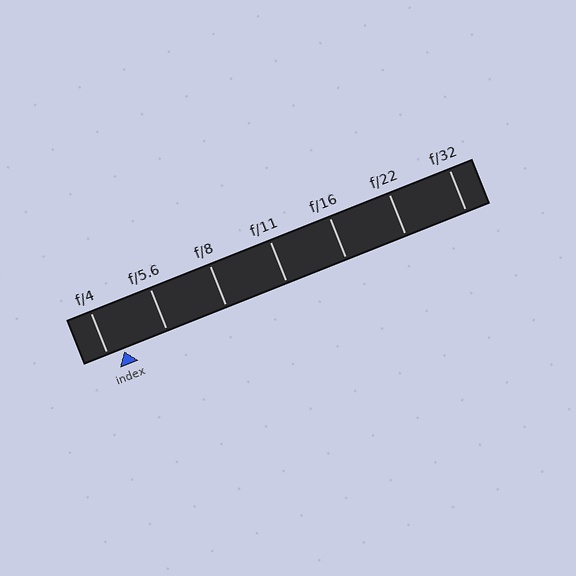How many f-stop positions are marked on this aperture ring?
There are 7 f-stop positions marked.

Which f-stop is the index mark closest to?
The index mark is closest to f/4.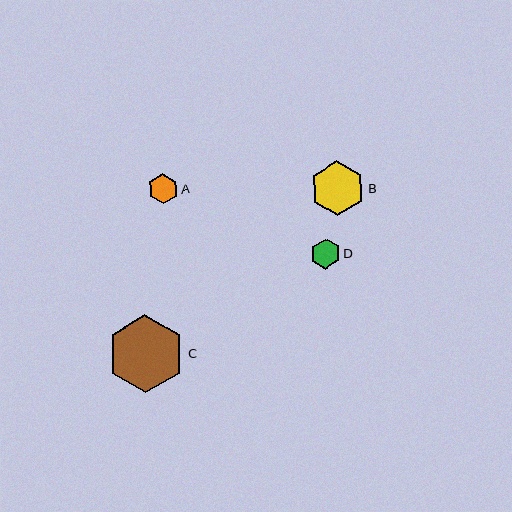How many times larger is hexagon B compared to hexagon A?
Hexagon B is approximately 1.8 times the size of hexagon A.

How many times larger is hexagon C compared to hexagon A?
Hexagon C is approximately 2.6 times the size of hexagon A.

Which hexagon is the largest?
Hexagon C is the largest with a size of approximately 78 pixels.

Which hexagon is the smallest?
Hexagon D is the smallest with a size of approximately 30 pixels.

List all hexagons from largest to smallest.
From largest to smallest: C, B, A, D.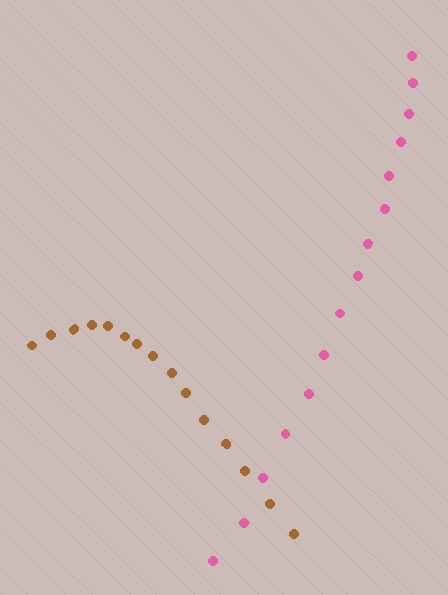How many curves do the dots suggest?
There are 2 distinct paths.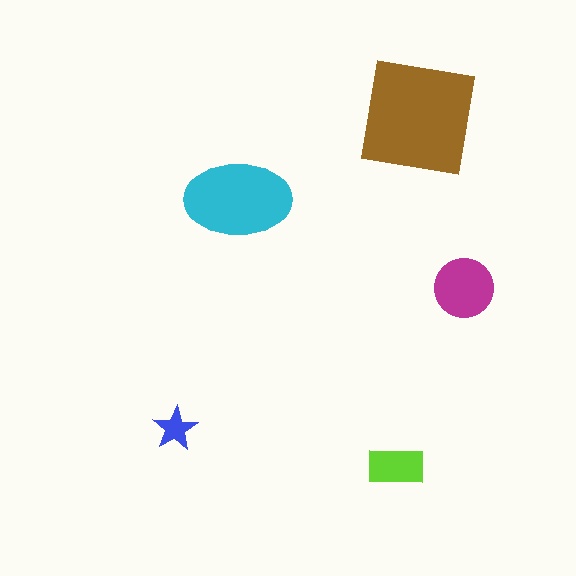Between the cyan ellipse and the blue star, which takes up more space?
The cyan ellipse.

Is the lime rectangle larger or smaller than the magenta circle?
Smaller.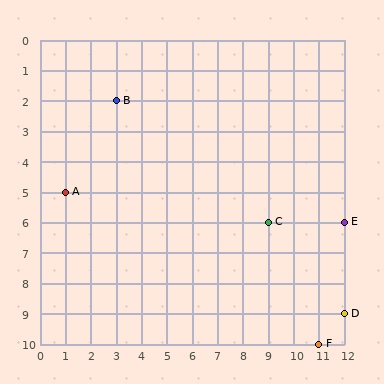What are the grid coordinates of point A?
Point A is at grid coordinates (1, 5).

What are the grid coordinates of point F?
Point F is at grid coordinates (11, 10).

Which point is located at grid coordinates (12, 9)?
Point D is at (12, 9).